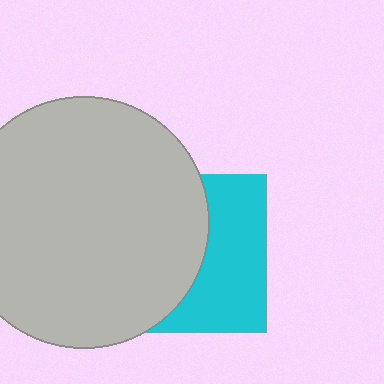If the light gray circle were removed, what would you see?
You would see the complete cyan square.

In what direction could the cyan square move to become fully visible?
The cyan square could move right. That would shift it out from behind the light gray circle entirely.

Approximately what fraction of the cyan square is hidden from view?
Roughly 55% of the cyan square is hidden behind the light gray circle.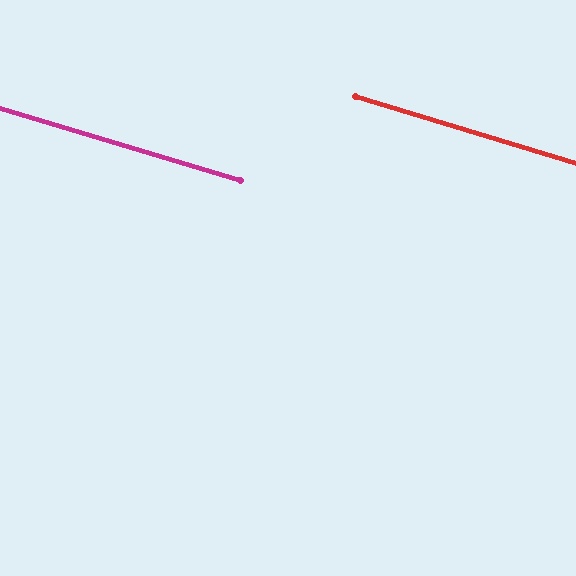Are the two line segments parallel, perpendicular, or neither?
Parallel — their directions differ by only 0.2°.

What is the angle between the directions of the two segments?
Approximately 0 degrees.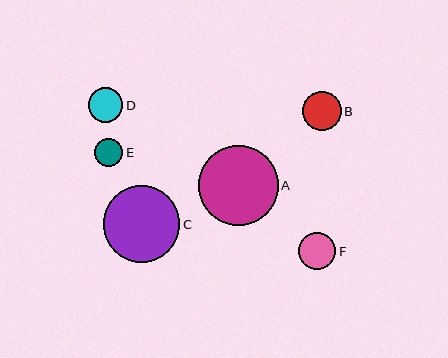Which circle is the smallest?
Circle E is the smallest with a size of approximately 28 pixels.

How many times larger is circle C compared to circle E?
Circle C is approximately 2.7 times the size of circle E.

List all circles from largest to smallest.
From largest to smallest: A, C, B, F, D, E.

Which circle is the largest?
Circle A is the largest with a size of approximately 80 pixels.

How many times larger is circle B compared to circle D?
Circle B is approximately 1.1 times the size of circle D.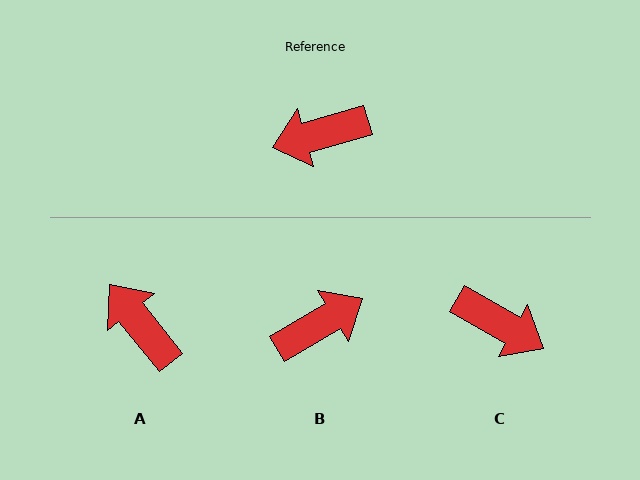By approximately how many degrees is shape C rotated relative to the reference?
Approximately 135 degrees counter-clockwise.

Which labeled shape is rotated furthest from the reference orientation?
B, about 165 degrees away.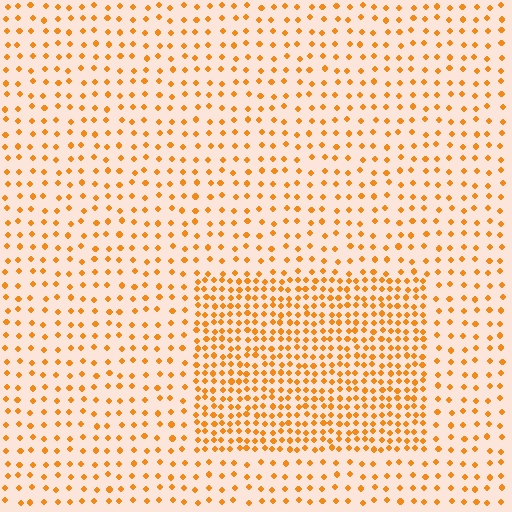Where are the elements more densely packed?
The elements are more densely packed inside the rectangle boundary.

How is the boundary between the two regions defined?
The boundary is defined by a change in element density (approximately 2.3x ratio). All elements are the same color, size, and shape.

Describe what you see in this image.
The image contains small orange elements arranged at two different densities. A rectangle-shaped region is visible where the elements are more densely packed than the surrounding area.